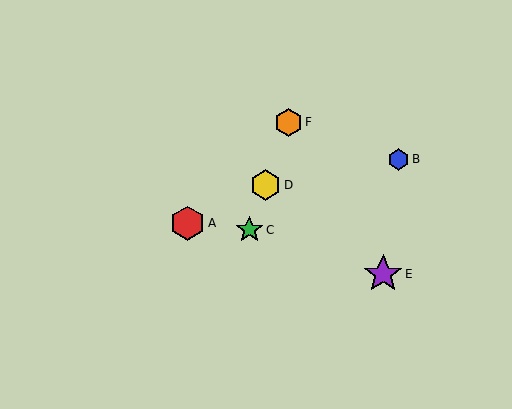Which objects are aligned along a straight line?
Objects C, D, F are aligned along a straight line.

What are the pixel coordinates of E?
Object E is at (383, 274).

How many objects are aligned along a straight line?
3 objects (C, D, F) are aligned along a straight line.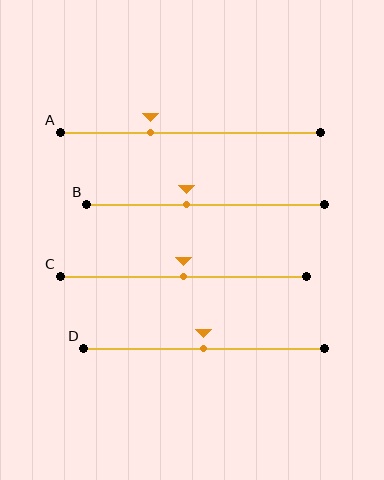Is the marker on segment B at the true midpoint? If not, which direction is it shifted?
No, the marker on segment B is shifted to the left by about 8% of the segment length.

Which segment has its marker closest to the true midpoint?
Segment C has its marker closest to the true midpoint.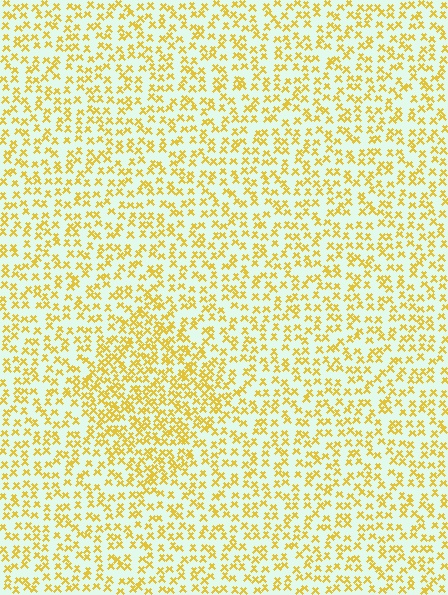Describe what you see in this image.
The image contains small yellow elements arranged at two different densities. A diamond-shaped region is visible where the elements are more densely packed than the surrounding area.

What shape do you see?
I see a diamond.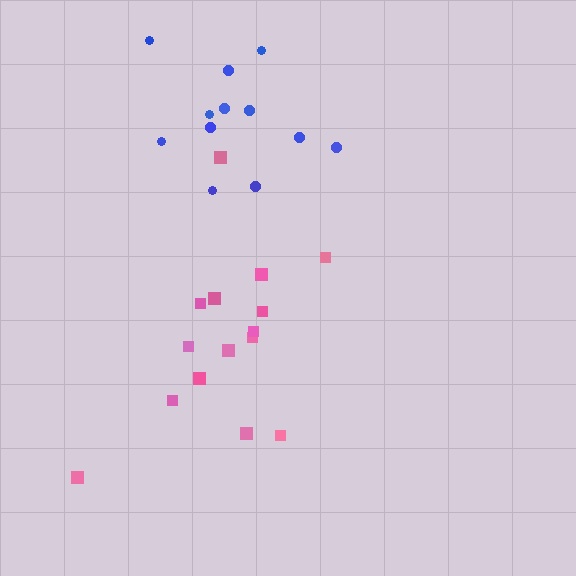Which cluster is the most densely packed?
Blue.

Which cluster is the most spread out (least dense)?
Pink.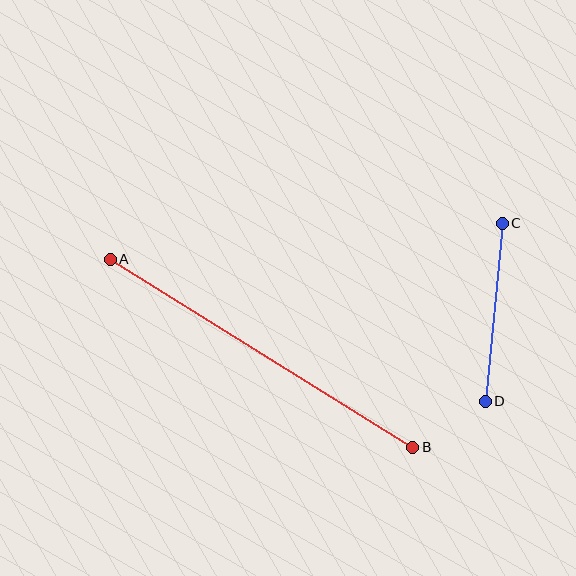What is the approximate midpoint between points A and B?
The midpoint is at approximately (261, 353) pixels.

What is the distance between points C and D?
The distance is approximately 179 pixels.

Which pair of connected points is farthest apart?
Points A and B are farthest apart.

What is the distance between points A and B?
The distance is approximately 356 pixels.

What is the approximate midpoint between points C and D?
The midpoint is at approximately (494, 312) pixels.